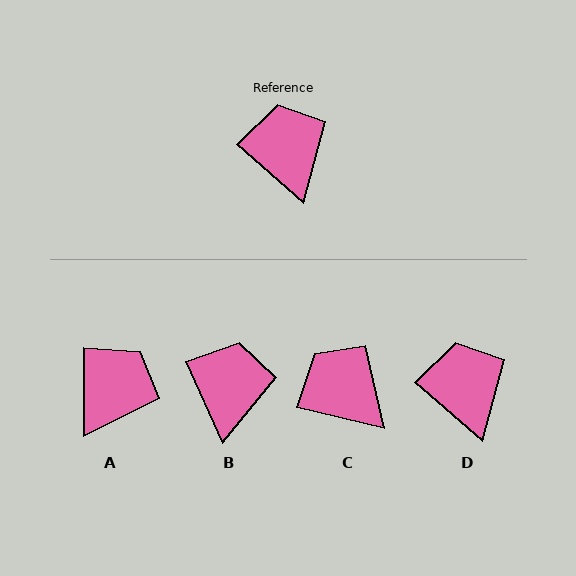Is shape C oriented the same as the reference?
No, it is off by about 28 degrees.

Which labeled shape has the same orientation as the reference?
D.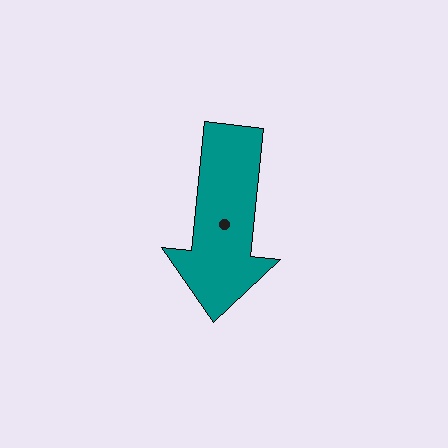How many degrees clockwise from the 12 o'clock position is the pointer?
Approximately 186 degrees.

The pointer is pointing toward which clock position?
Roughly 6 o'clock.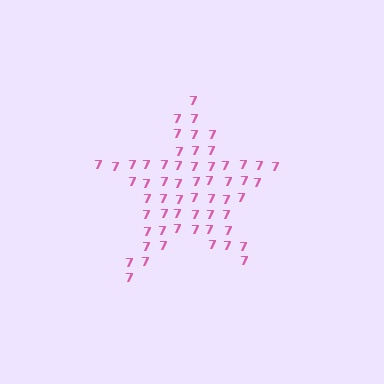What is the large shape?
The large shape is a star.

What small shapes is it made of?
It is made of small digit 7's.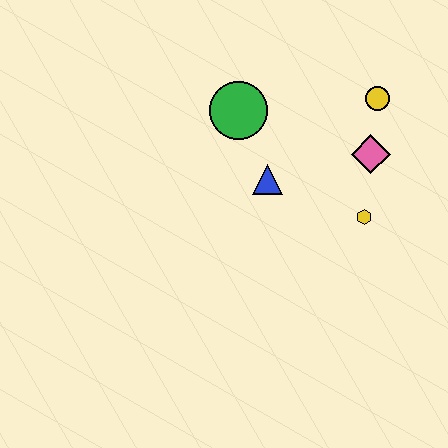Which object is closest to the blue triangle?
The green circle is closest to the blue triangle.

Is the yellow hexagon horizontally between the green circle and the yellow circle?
Yes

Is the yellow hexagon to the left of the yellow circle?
Yes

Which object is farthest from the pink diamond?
The green circle is farthest from the pink diamond.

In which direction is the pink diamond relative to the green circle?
The pink diamond is to the right of the green circle.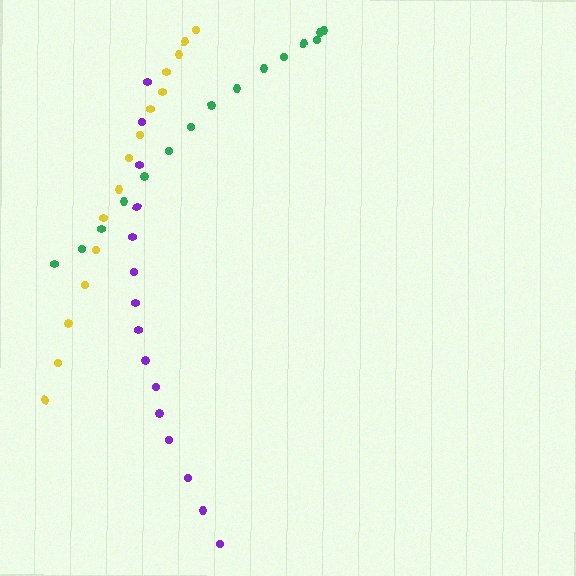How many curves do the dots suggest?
There are 3 distinct paths.